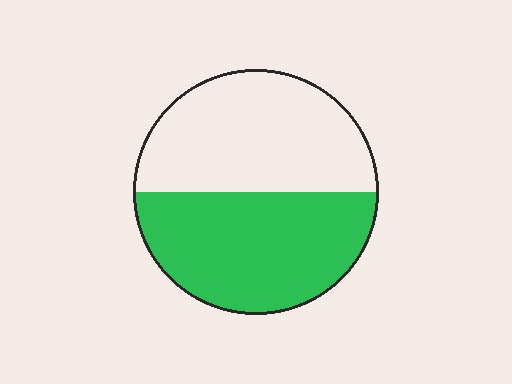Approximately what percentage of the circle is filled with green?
Approximately 50%.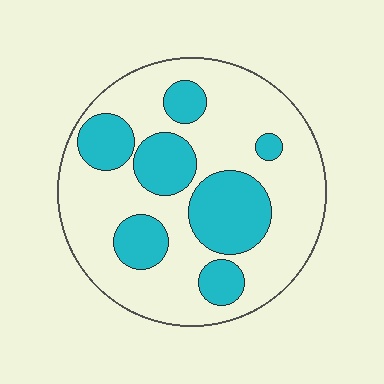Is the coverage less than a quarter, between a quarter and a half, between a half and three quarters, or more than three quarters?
Between a quarter and a half.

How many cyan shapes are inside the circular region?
7.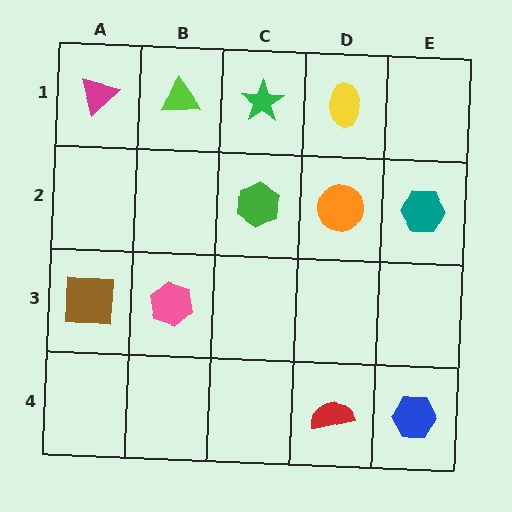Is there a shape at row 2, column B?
No, that cell is empty.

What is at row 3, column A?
A brown square.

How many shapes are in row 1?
4 shapes.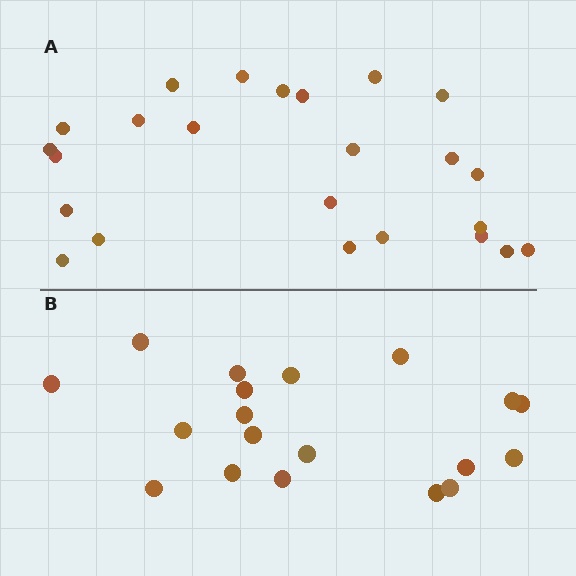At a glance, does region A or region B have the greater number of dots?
Region A (the top region) has more dots.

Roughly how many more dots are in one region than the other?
Region A has about 5 more dots than region B.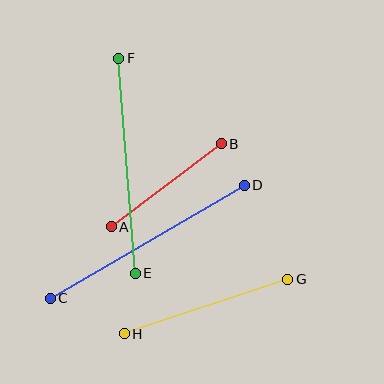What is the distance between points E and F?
The distance is approximately 216 pixels.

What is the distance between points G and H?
The distance is approximately 172 pixels.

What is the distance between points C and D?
The distance is approximately 225 pixels.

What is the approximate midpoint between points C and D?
The midpoint is at approximately (147, 242) pixels.